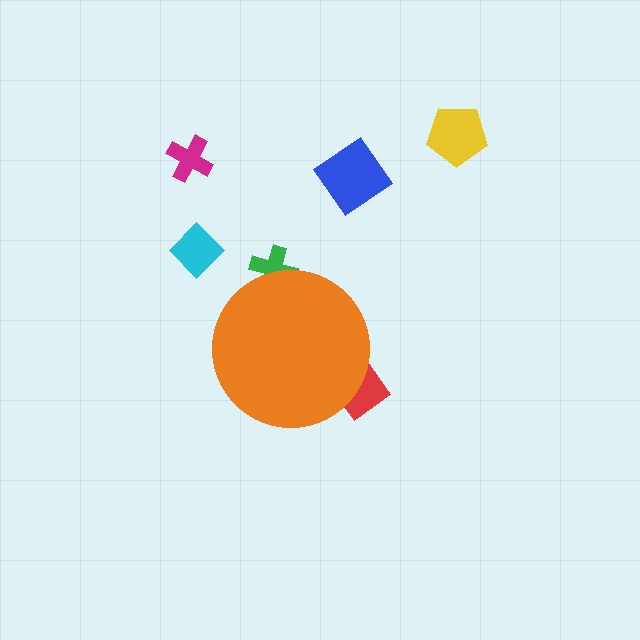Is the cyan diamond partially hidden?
No, the cyan diamond is fully visible.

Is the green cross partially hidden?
Yes, the green cross is partially hidden behind the orange circle.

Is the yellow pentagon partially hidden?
No, the yellow pentagon is fully visible.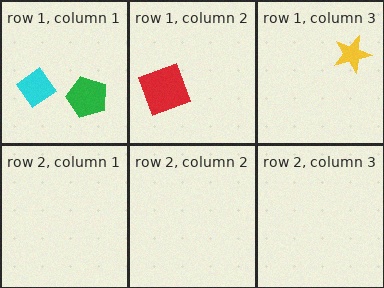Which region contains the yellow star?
The row 1, column 3 region.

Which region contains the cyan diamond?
The row 1, column 1 region.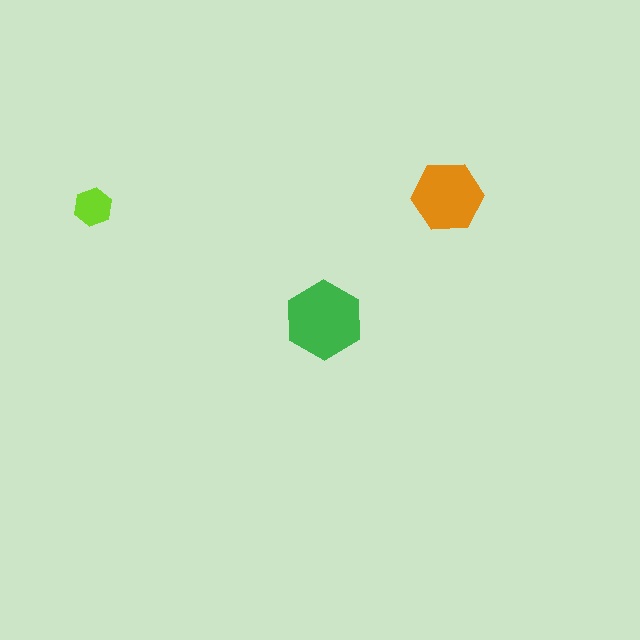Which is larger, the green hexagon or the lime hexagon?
The green one.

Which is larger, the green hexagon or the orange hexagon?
The green one.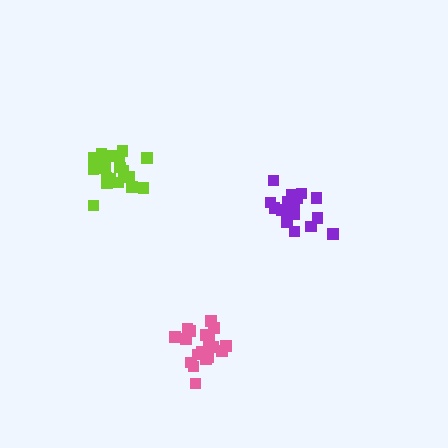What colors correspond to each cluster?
The clusters are colored: lime, pink, purple.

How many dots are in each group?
Group 1: 20 dots, Group 2: 20 dots, Group 3: 19 dots (59 total).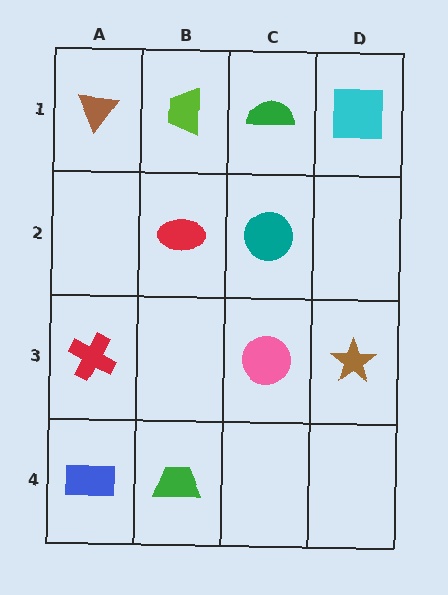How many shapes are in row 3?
3 shapes.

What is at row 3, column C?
A pink circle.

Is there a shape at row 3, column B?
No, that cell is empty.